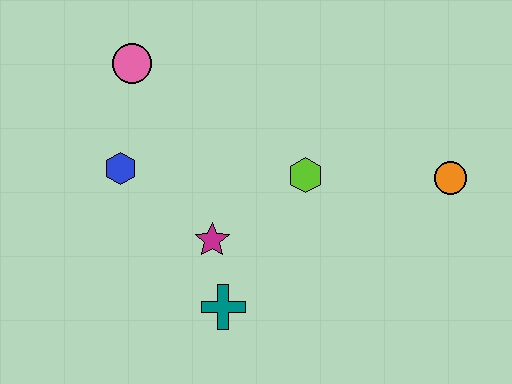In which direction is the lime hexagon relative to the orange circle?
The lime hexagon is to the left of the orange circle.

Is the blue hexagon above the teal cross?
Yes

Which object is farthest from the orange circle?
The pink circle is farthest from the orange circle.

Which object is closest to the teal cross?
The magenta star is closest to the teal cross.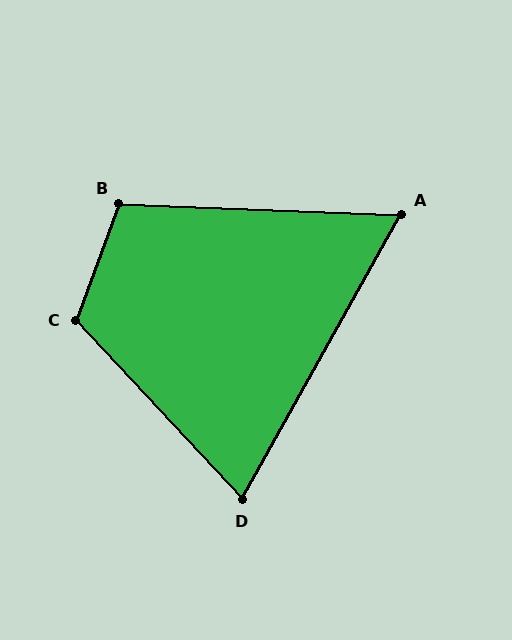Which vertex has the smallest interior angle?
A, at approximately 63 degrees.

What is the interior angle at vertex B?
Approximately 108 degrees (obtuse).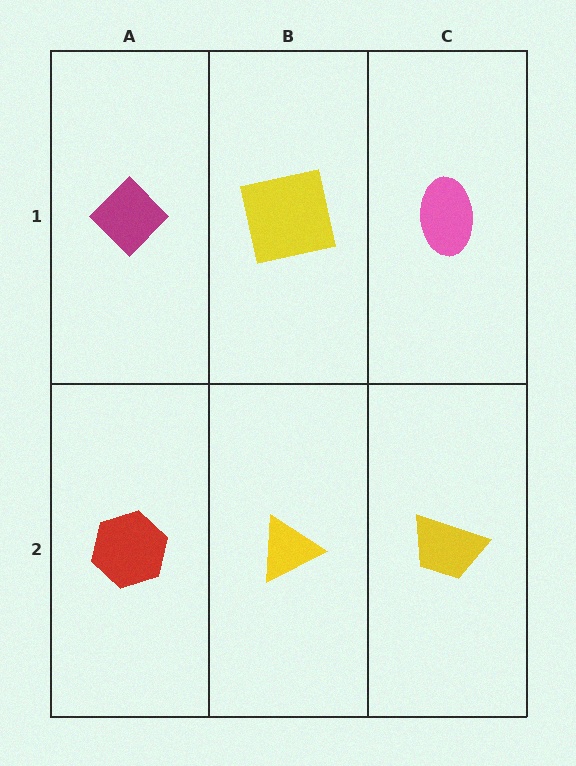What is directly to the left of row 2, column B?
A red hexagon.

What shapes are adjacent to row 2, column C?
A pink ellipse (row 1, column C), a yellow triangle (row 2, column B).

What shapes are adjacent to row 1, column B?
A yellow triangle (row 2, column B), a magenta diamond (row 1, column A), a pink ellipse (row 1, column C).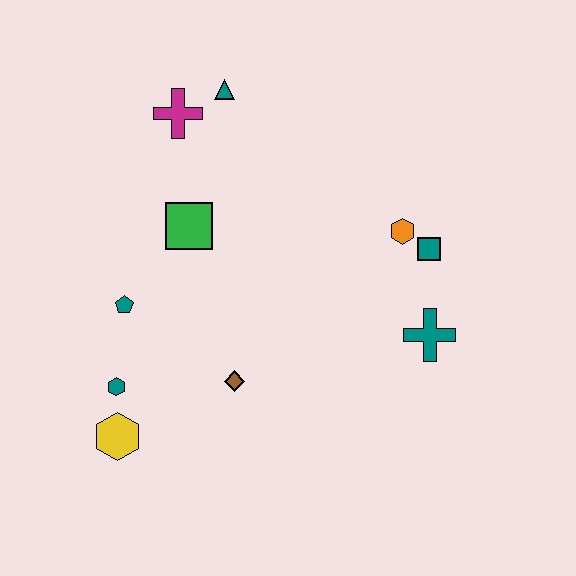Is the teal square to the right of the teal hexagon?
Yes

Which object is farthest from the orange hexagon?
The yellow hexagon is farthest from the orange hexagon.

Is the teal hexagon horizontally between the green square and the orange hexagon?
No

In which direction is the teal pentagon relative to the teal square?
The teal pentagon is to the left of the teal square.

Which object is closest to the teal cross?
The teal square is closest to the teal cross.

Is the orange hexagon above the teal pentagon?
Yes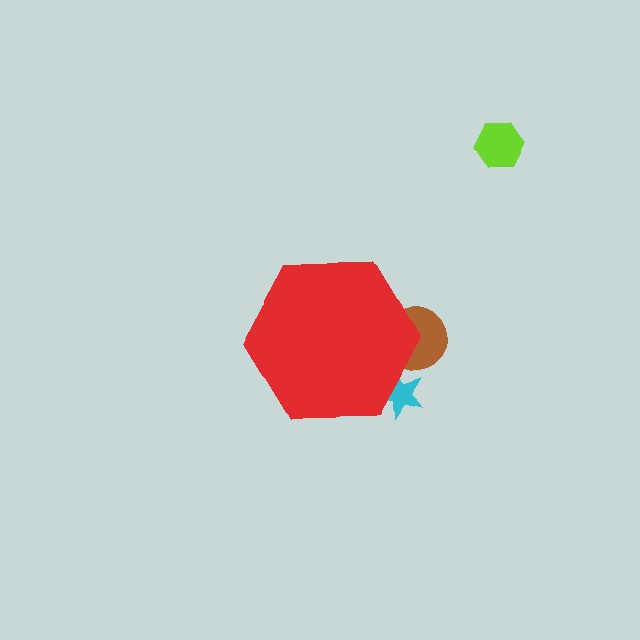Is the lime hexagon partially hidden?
No, the lime hexagon is fully visible.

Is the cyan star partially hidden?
Yes, the cyan star is partially hidden behind the red hexagon.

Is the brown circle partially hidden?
Yes, the brown circle is partially hidden behind the red hexagon.